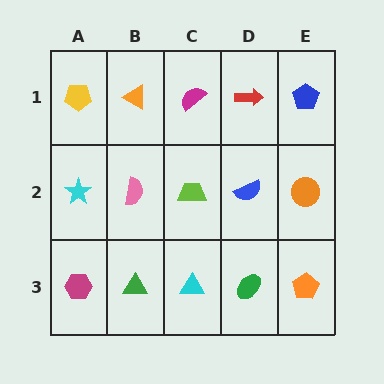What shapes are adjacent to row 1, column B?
A pink semicircle (row 2, column B), a yellow pentagon (row 1, column A), a magenta semicircle (row 1, column C).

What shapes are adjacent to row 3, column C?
A lime trapezoid (row 2, column C), a green triangle (row 3, column B), a green ellipse (row 3, column D).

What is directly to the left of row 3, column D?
A cyan triangle.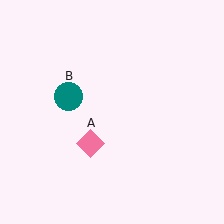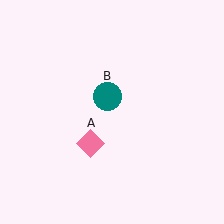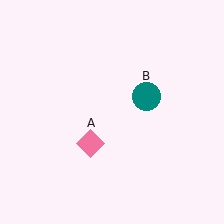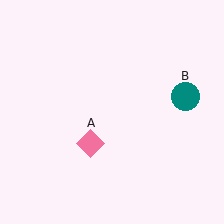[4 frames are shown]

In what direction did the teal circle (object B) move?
The teal circle (object B) moved right.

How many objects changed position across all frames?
1 object changed position: teal circle (object B).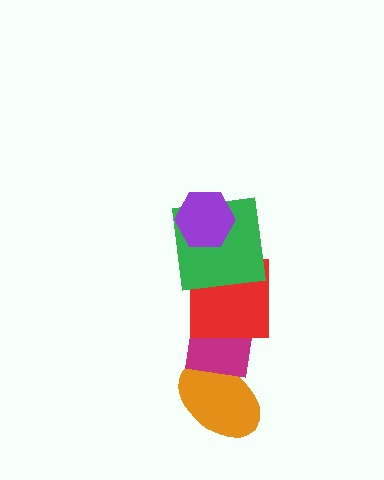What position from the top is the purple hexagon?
The purple hexagon is 1st from the top.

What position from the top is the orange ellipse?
The orange ellipse is 5th from the top.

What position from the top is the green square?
The green square is 2nd from the top.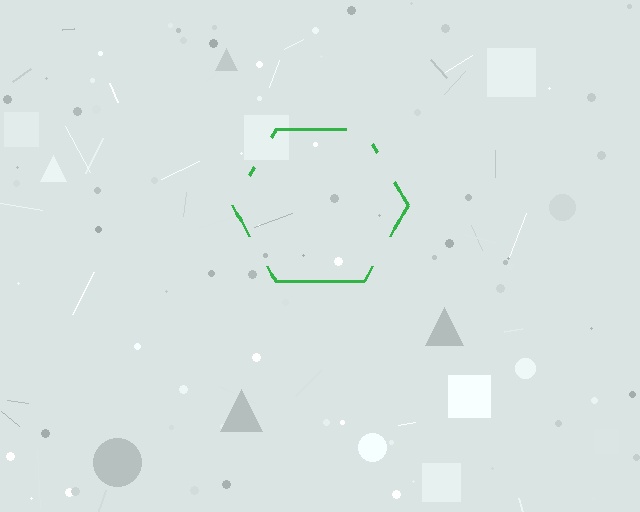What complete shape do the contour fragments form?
The contour fragments form a hexagon.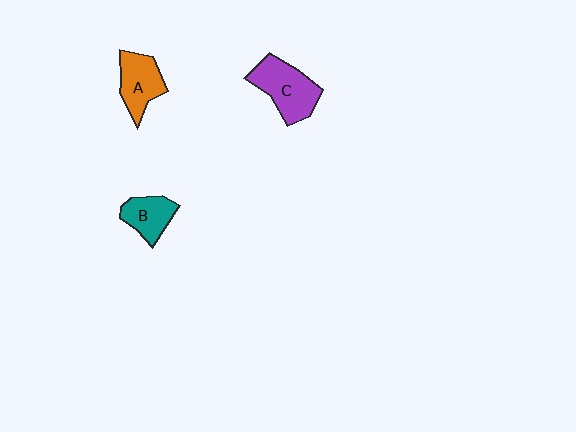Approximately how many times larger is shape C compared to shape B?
Approximately 1.6 times.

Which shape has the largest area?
Shape C (purple).